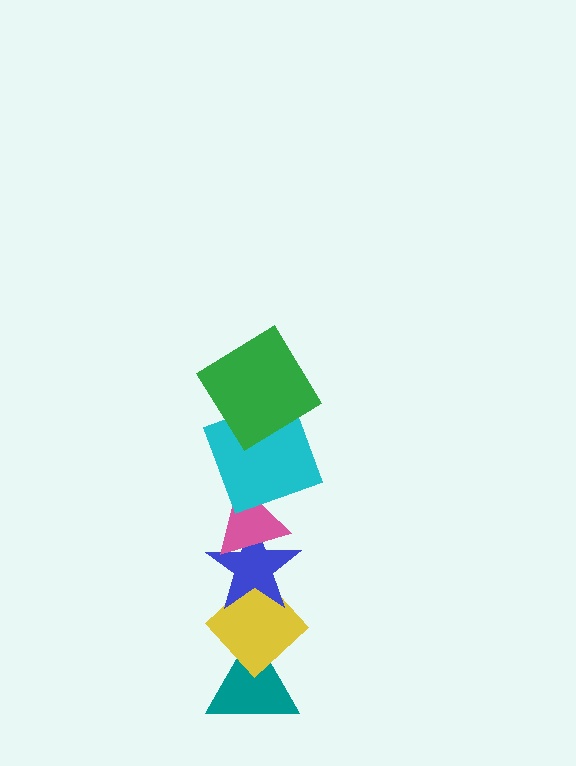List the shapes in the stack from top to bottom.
From top to bottom: the green diamond, the cyan square, the pink triangle, the blue star, the yellow diamond, the teal triangle.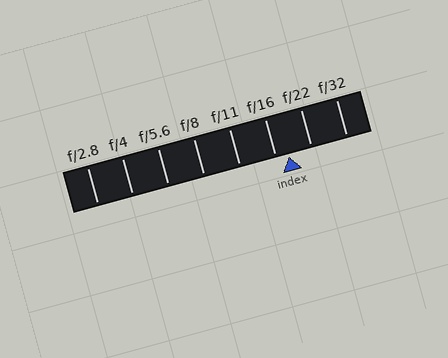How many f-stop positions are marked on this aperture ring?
There are 8 f-stop positions marked.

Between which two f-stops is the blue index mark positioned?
The index mark is between f/16 and f/22.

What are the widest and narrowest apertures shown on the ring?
The widest aperture shown is f/2.8 and the narrowest is f/32.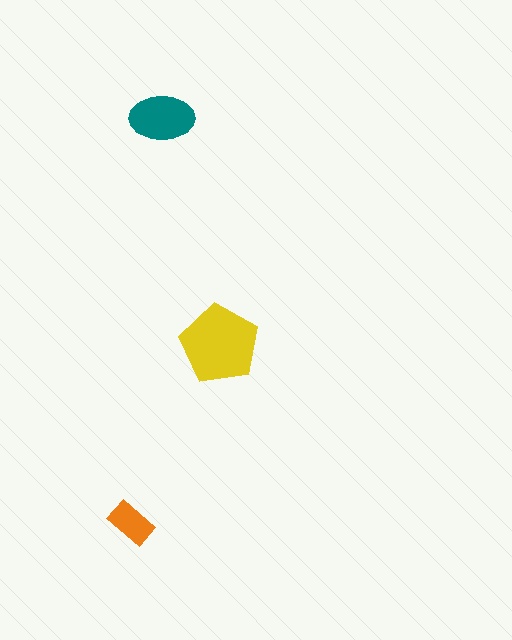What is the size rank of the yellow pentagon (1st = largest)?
1st.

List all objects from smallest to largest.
The orange rectangle, the teal ellipse, the yellow pentagon.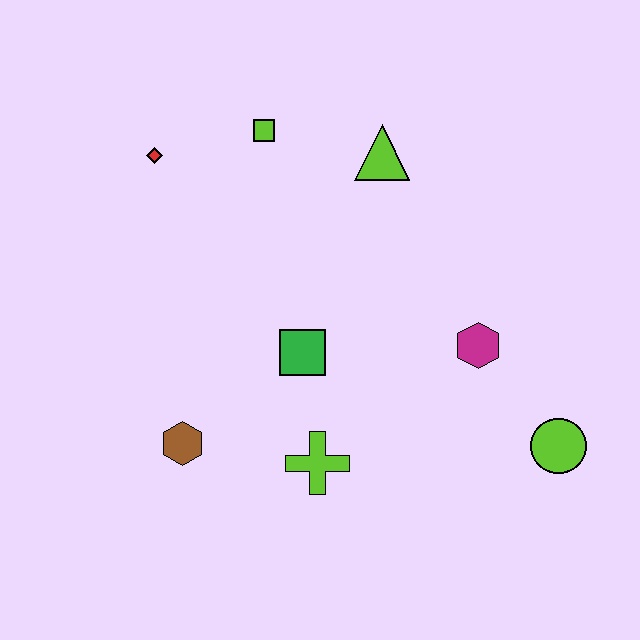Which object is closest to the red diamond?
The lime square is closest to the red diamond.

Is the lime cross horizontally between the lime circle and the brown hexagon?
Yes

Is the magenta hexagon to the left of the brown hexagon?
No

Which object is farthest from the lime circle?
The red diamond is farthest from the lime circle.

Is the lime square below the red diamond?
No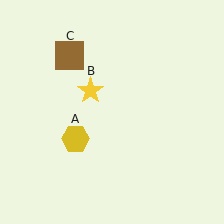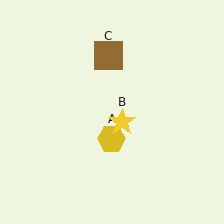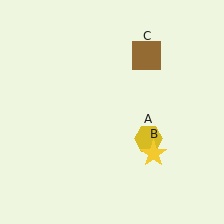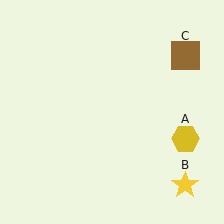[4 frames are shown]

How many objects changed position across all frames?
3 objects changed position: yellow hexagon (object A), yellow star (object B), brown square (object C).